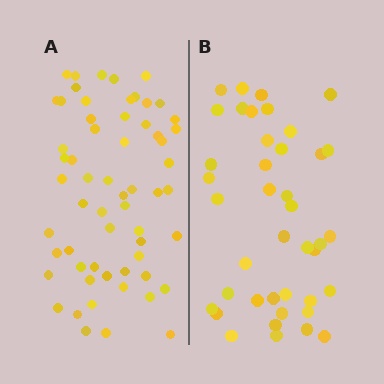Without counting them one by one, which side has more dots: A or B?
Region A (the left region) has more dots.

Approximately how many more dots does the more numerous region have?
Region A has approximately 20 more dots than region B.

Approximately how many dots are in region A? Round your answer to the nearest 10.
About 60 dots.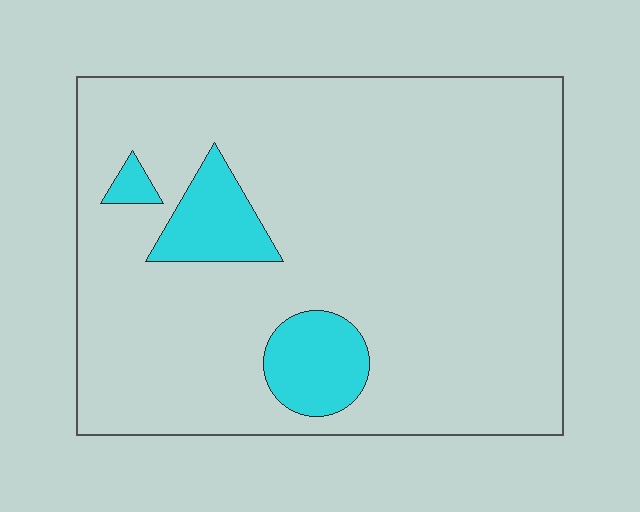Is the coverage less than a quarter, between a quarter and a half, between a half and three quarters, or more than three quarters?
Less than a quarter.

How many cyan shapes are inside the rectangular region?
3.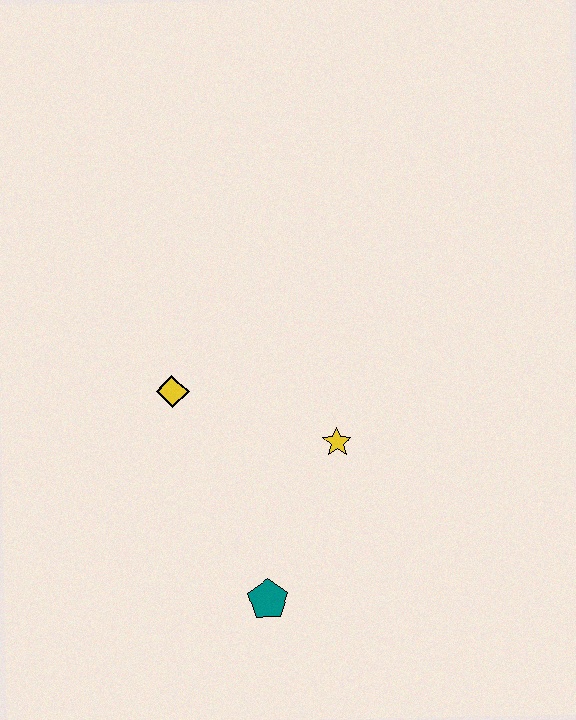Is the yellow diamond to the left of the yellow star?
Yes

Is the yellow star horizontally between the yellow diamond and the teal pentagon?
No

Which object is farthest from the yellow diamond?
The teal pentagon is farthest from the yellow diamond.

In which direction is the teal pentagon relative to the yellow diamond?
The teal pentagon is below the yellow diamond.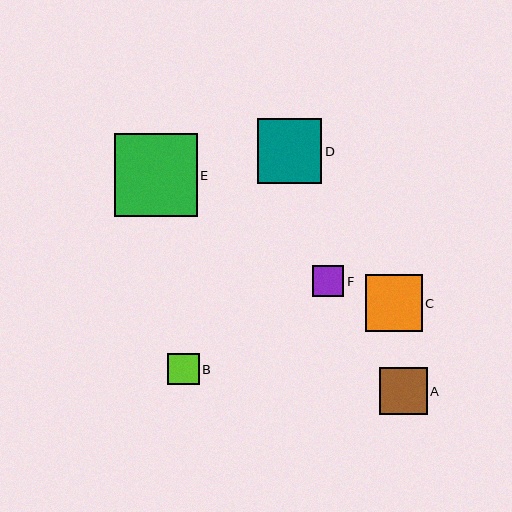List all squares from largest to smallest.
From largest to smallest: E, D, C, A, F, B.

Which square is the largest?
Square E is the largest with a size of approximately 83 pixels.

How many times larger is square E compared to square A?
Square E is approximately 1.7 times the size of square A.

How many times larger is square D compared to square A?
Square D is approximately 1.4 times the size of square A.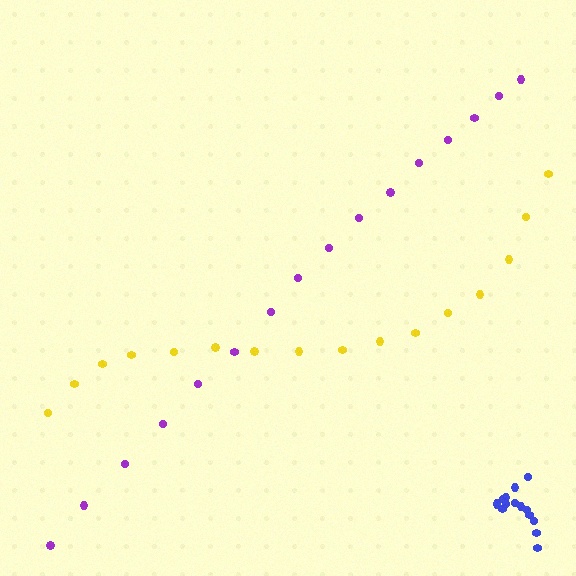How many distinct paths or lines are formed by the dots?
There are 3 distinct paths.